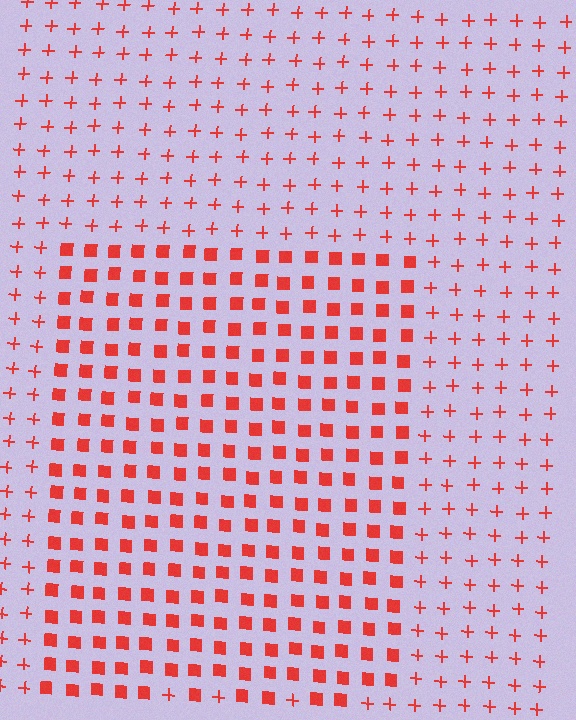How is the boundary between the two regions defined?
The boundary is defined by a change in element shape: squares inside vs. plus signs outside. All elements share the same color and spacing.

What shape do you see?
I see a rectangle.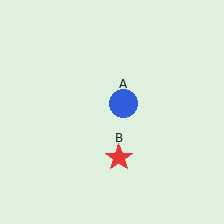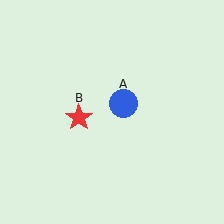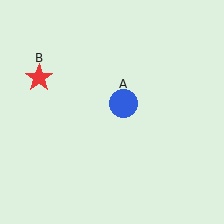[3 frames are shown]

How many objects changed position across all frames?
1 object changed position: red star (object B).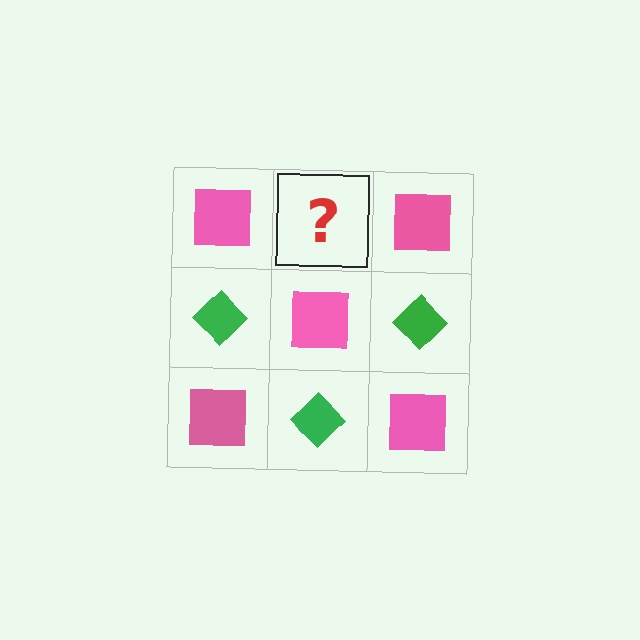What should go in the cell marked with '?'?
The missing cell should contain a green diamond.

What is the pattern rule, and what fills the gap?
The rule is that it alternates pink square and green diamond in a checkerboard pattern. The gap should be filled with a green diamond.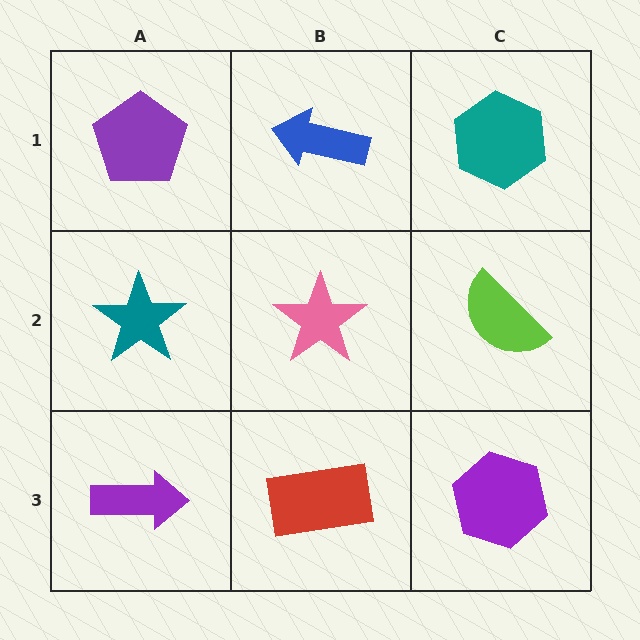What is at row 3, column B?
A red rectangle.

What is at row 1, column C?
A teal hexagon.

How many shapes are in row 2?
3 shapes.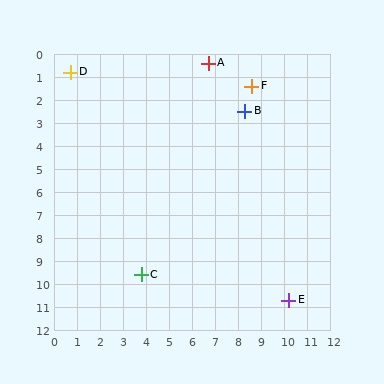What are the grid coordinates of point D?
Point D is at approximately (0.7, 0.8).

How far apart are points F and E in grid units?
Points F and E are about 9.4 grid units apart.